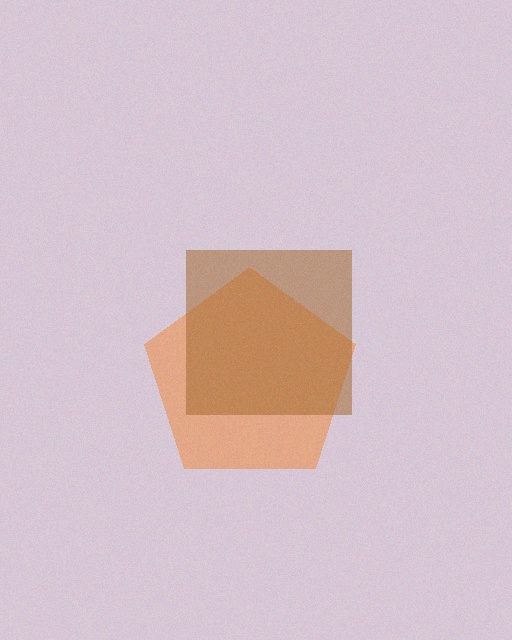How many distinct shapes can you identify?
There are 2 distinct shapes: an orange pentagon, a brown square.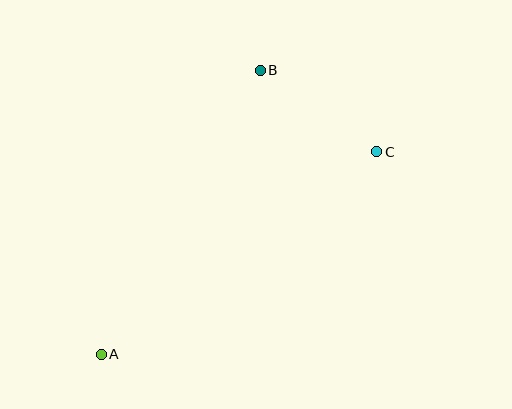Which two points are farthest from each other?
Points A and C are farthest from each other.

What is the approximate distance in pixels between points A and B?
The distance between A and B is approximately 325 pixels.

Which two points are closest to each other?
Points B and C are closest to each other.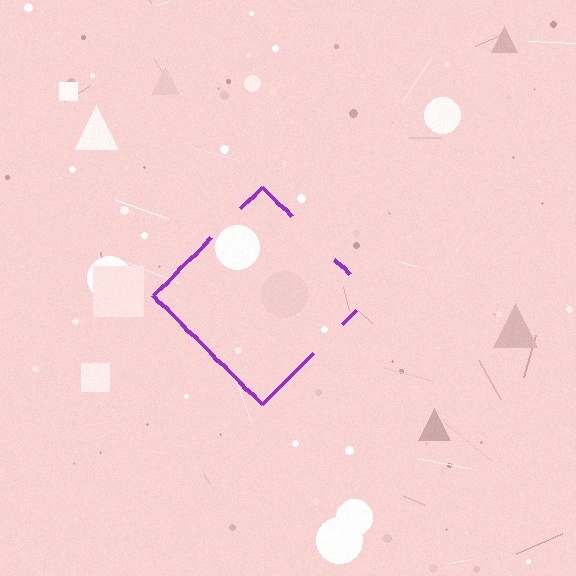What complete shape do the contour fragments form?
The contour fragments form a diamond.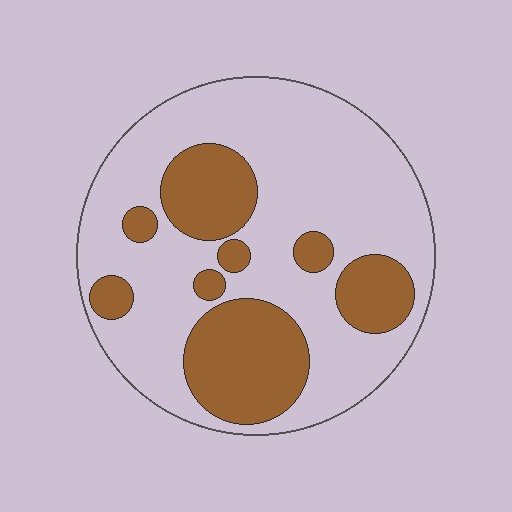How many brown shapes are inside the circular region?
8.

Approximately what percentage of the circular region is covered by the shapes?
Approximately 30%.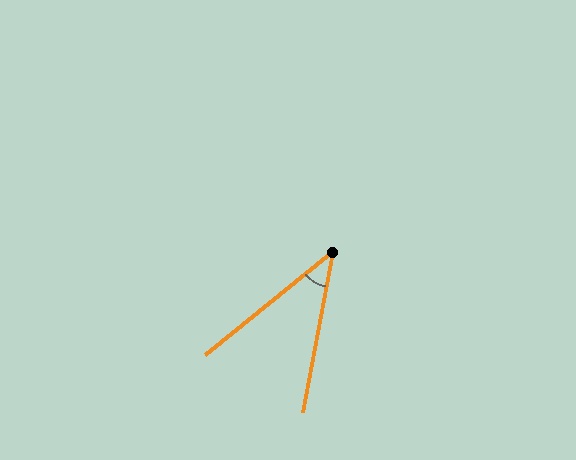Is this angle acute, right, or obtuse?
It is acute.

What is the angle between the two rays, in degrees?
Approximately 40 degrees.